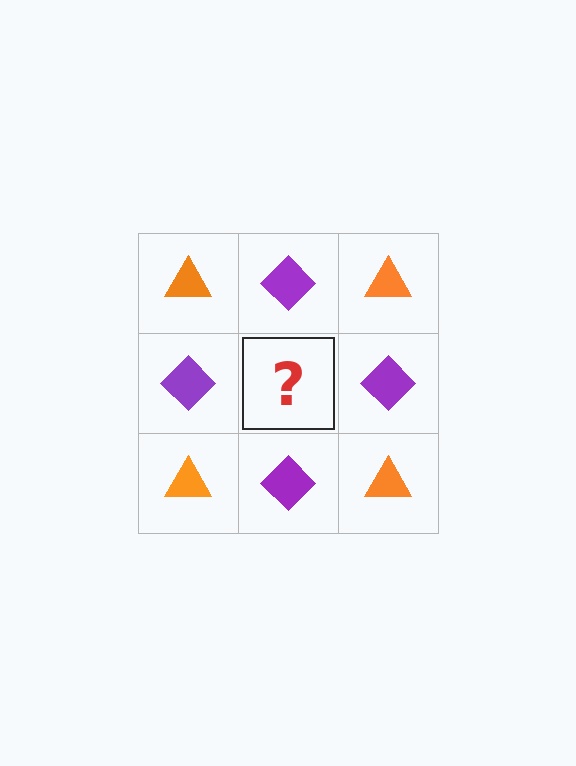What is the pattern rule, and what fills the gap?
The rule is that it alternates orange triangle and purple diamond in a checkerboard pattern. The gap should be filled with an orange triangle.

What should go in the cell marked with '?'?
The missing cell should contain an orange triangle.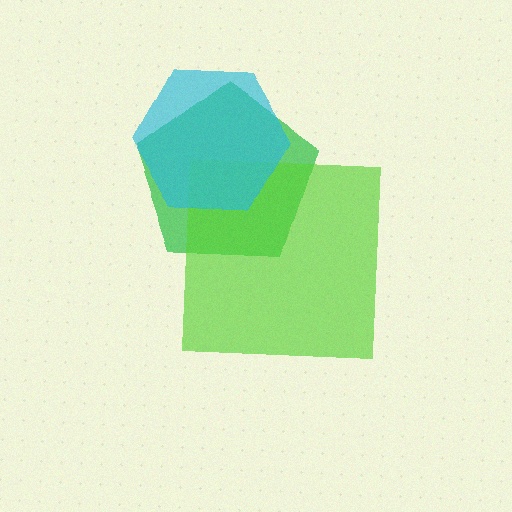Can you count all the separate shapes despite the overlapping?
Yes, there are 3 separate shapes.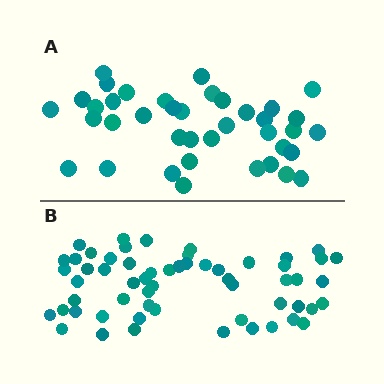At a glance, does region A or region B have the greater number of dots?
Region B (the bottom region) has more dots.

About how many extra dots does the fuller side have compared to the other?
Region B has approximately 20 more dots than region A.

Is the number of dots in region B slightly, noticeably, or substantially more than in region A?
Region B has substantially more. The ratio is roughly 1.5 to 1.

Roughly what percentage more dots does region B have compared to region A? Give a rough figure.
About 50% more.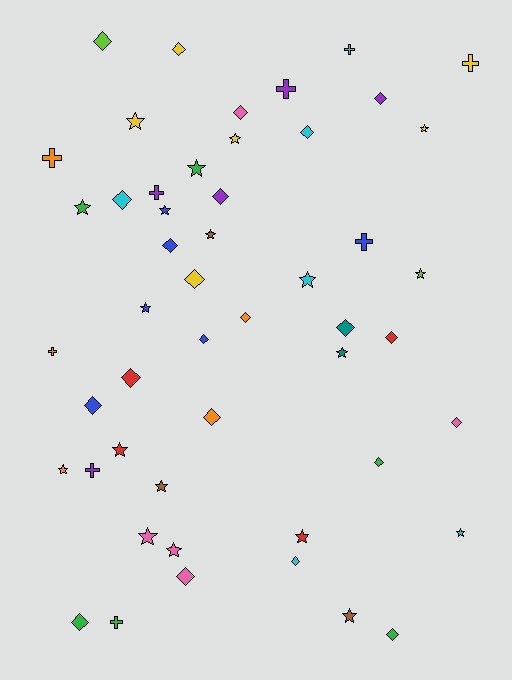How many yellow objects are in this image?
There are 6 yellow objects.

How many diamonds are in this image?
There are 22 diamonds.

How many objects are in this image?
There are 50 objects.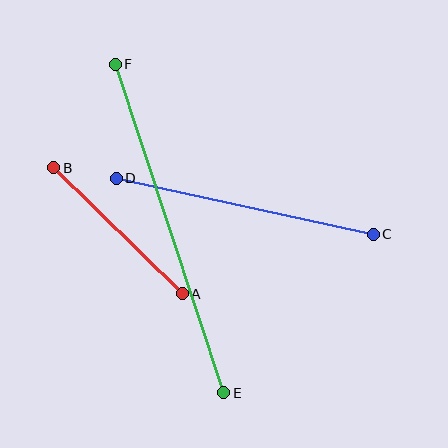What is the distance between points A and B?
The distance is approximately 180 pixels.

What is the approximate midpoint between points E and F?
The midpoint is at approximately (170, 228) pixels.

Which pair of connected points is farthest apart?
Points E and F are farthest apart.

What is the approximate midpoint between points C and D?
The midpoint is at approximately (245, 206) pixels.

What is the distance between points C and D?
The distance is approximately 263 pixels.